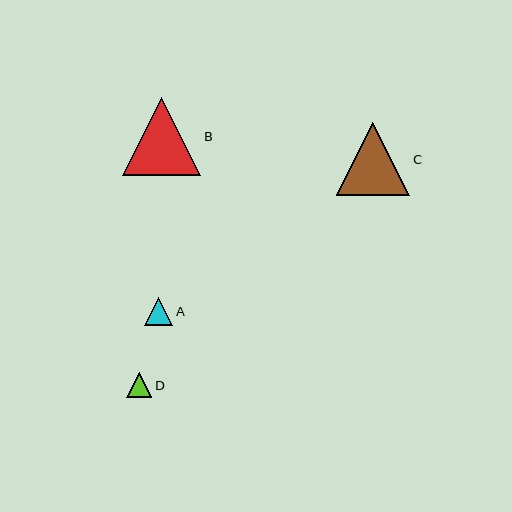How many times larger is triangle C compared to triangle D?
Triangle C is approximately 2.9 times the size of triangle D.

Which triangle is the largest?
Triangle B is the largest with a size of approximately 78 pixels.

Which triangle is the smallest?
Triangle D is the smallest with a size of approximately 25 pixels.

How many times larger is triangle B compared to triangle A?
Triangle B is approximately 2.7 times the size of triangle A.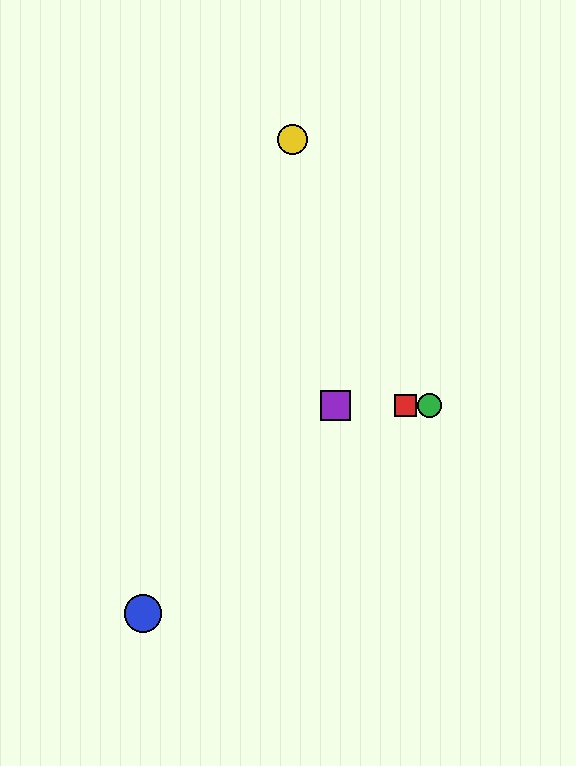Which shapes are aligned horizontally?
The red square, the green circle, the purple square are aligned horizontally.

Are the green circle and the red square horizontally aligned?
Yes, both are at y≈406.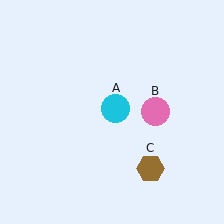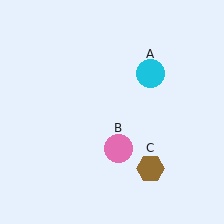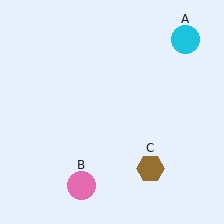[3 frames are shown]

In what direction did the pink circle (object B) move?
The pink circle (object B) moved down and to the left.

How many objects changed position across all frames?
2 objects changed position: cyan circle (object A), pink circle (object B).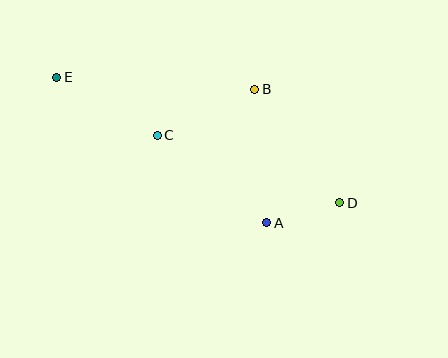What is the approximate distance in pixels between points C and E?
The distance between C and E is approximately 116 pixels.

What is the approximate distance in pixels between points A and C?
The distance between A and C is approximately 140 pixels.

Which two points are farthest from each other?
Points D and E are farthest from each other.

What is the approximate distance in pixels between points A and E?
The distance between A and E is approximately 255 pixels.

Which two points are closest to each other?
Points A and D are closest to each other.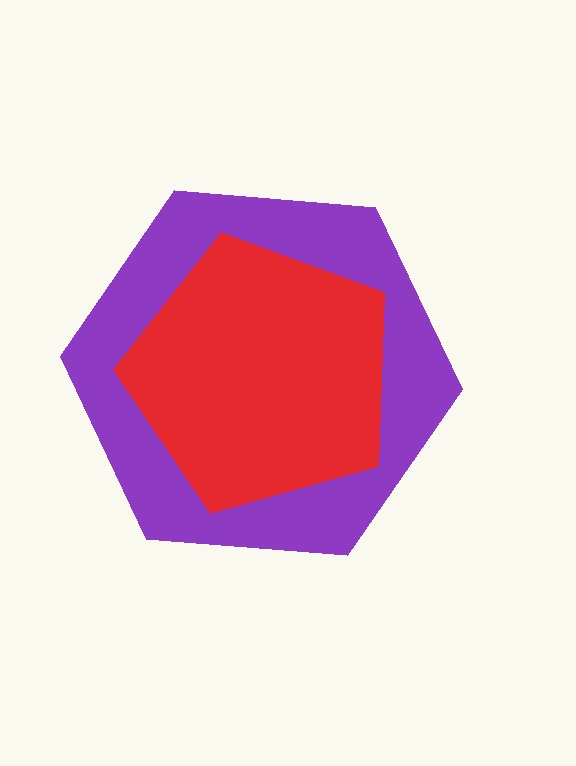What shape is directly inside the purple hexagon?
The red pentagon.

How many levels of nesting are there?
2.